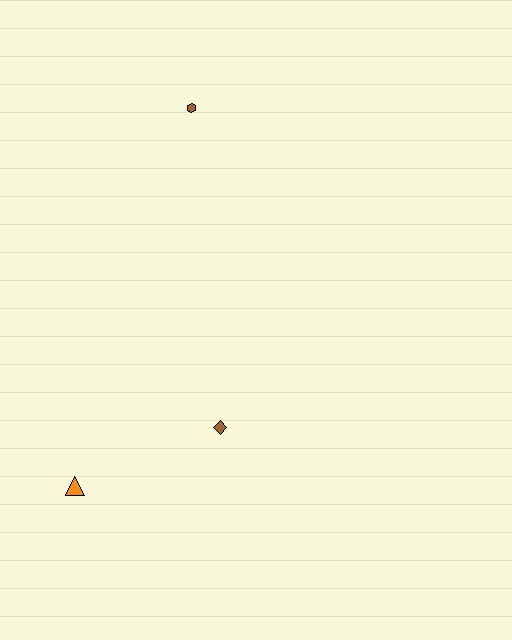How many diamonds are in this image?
There is 1 diamond.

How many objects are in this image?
There are 3 objects.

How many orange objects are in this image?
There is 1 orange object.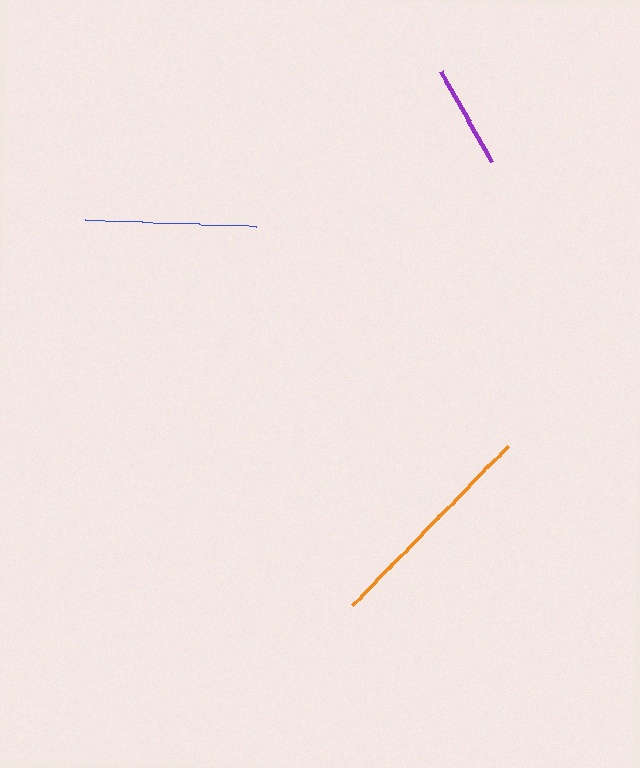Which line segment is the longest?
The orange line is the longest at approximately 222 pixels.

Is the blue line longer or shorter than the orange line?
The orange line is longer than the blue line.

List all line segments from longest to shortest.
From longest to shortest: orange, blue, purple.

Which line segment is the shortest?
The purple line is the shortest at approximately 103 pixels.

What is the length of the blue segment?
The blue segment is approximately 171 pixels long.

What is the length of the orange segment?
The orange segment is approximately 222 pixels long.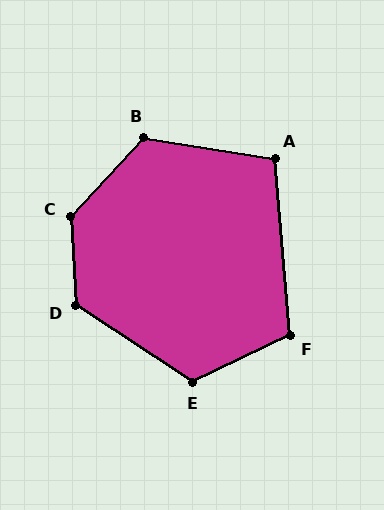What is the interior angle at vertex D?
Approximately 126 degrees (obtuse).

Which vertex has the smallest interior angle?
A, at approximately 104 degrees.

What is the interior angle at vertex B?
Approximately 123 degrees (obtuse).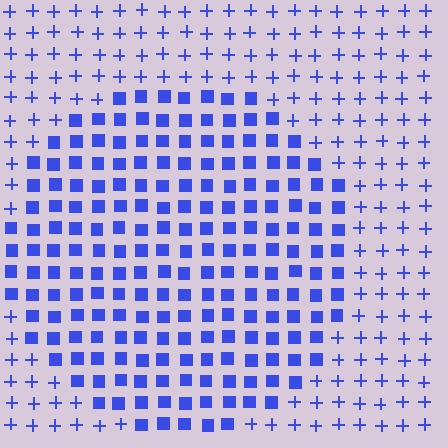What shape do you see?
I see a circle.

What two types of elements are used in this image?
The image uses squares inside the circle region and plus signs outside it.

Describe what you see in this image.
The image is filled with small blue elements arranged in a uniform grid. A circle-shaped region contains squares, while the surrounding area contains plus signs. The boundary is defined purely by the change in element shape.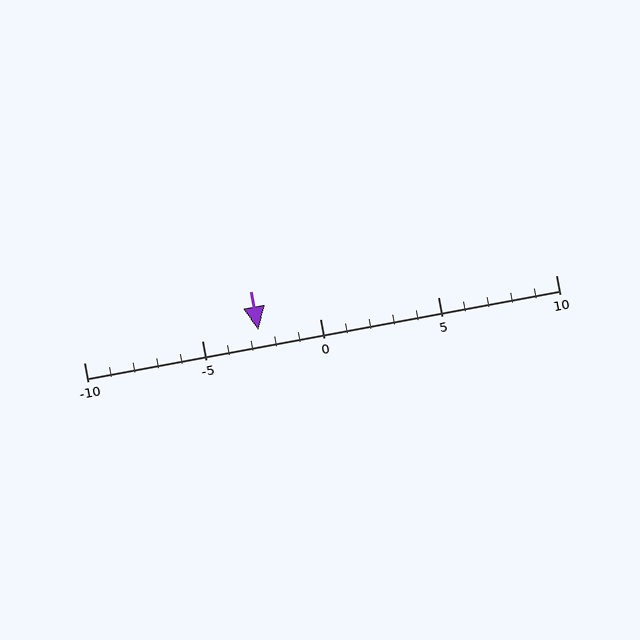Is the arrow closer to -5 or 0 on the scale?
The arrow is closer to -5.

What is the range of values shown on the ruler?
The ruler shows values from -10 to 10.